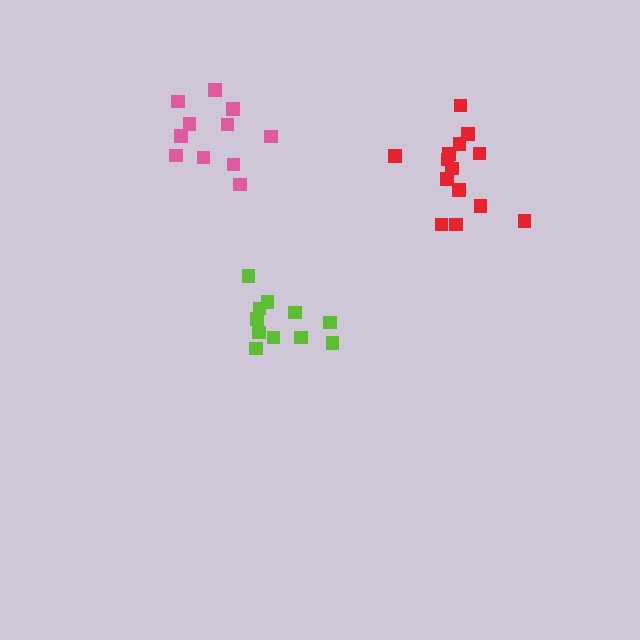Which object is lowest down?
The lime cluster is bottommost.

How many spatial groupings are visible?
There are 3 spatial groupings.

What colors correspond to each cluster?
The clusters are colored: pink, lime, red.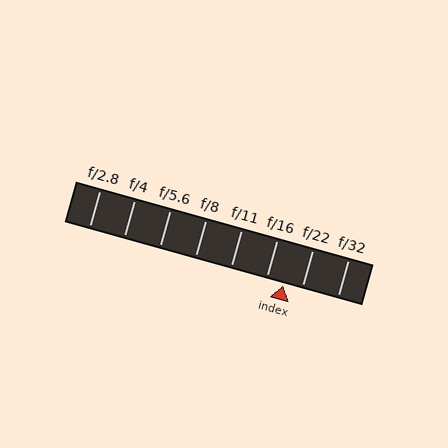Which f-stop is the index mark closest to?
The index mark is closest to f/16.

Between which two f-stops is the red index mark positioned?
The index mark is between f/16 and f/22.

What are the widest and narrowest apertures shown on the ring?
The widest aperture shown is f/2.8 and the narrowest is f/32.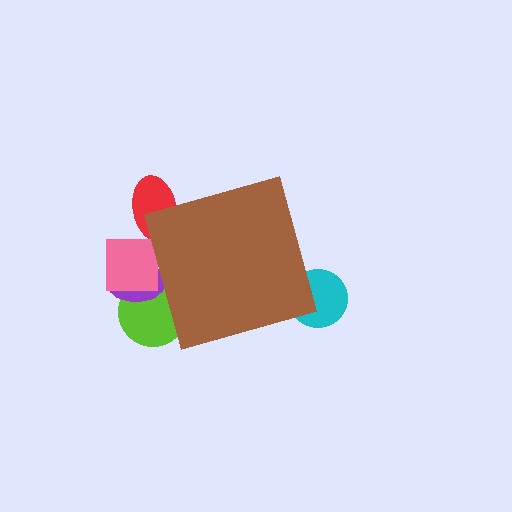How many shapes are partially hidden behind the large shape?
5 shapes are partially hidden.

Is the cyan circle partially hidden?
Yes, the cyan circle is partially hidden behind the brown diamond.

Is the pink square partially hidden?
Yes, the pink square is partially hidden behind the brown diamond.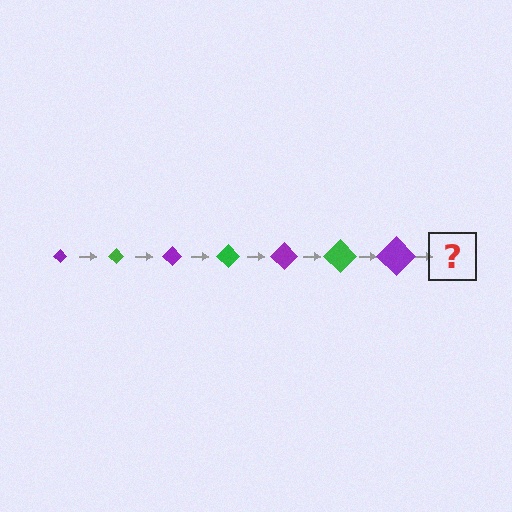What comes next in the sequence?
The next element should be a green diamond, larger than the previous one.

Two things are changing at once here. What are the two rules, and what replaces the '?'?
The two rules are that the diamond grows larger each step and the color cycles through purple and green. The '?' should be a green diamond, larger than the previous one.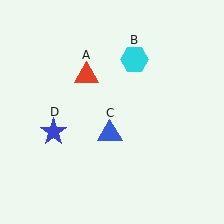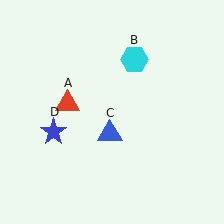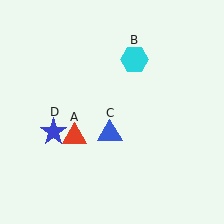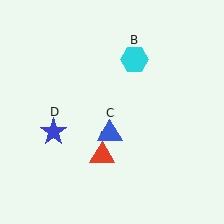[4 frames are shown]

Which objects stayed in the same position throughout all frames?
Cyan hexagon (object B) and blue triangle (object C) and blue star (object D) remained stationary.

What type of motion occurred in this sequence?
The red triangle (object A) rotated counterclockwise around the center of the scene.